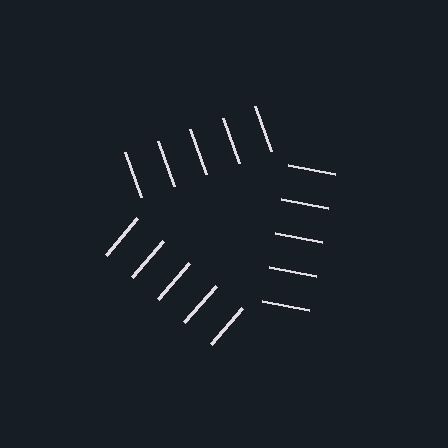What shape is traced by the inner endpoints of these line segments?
An illusory triangle — the line segments terminate on its edges but no continuous stroke is drawn.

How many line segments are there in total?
15 — 5 along each of the 3 edges.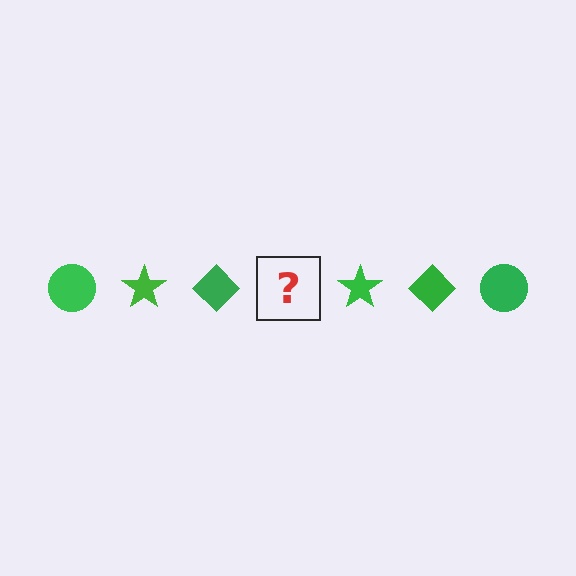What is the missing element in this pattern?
The missing element is a green circle.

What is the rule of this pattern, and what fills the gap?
The rule is that the pattern cycles through circle, star, diamond shapes in green. The gap should be filled with a green circle.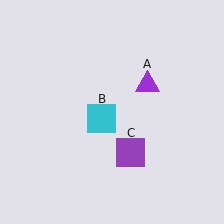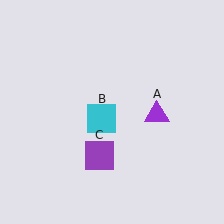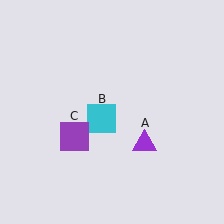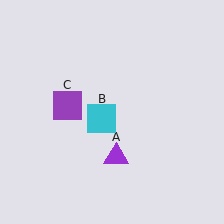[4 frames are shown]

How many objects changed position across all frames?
2 objects changed position: purple triangle (object A), purple square (object C).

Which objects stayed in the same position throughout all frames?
Cyan square (object B) remained stationary.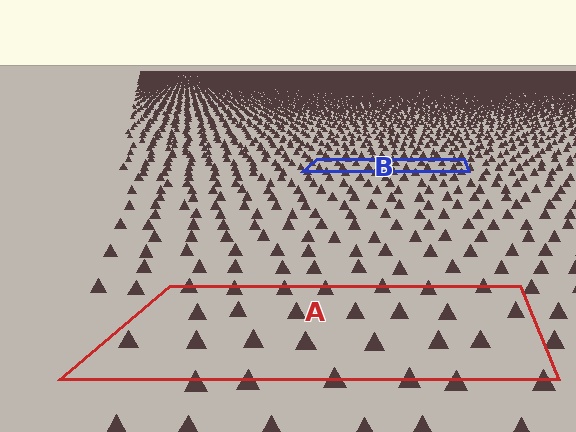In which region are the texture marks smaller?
The texture marks are smaller in region B, because it is farther away.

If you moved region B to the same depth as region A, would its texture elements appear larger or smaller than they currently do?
They would appear larger. At a closer depth, the same texture elements are projected at a bigger on-screen size.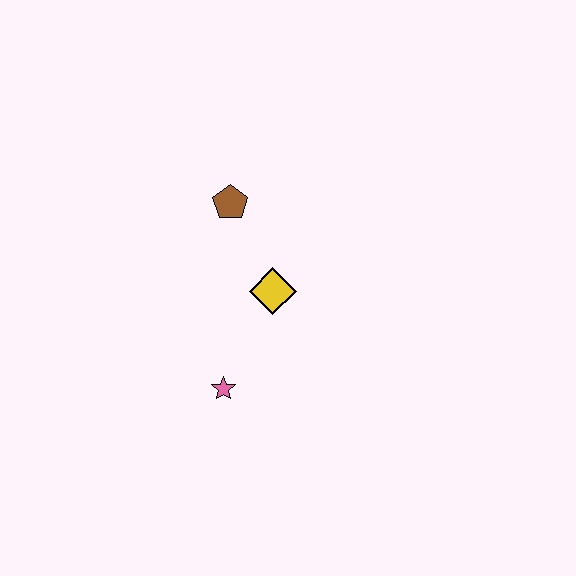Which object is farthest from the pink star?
The brown pentagon is farthest from the pink star.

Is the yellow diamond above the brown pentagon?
No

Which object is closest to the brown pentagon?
The yellow diamond is closest to the brown pentagon.